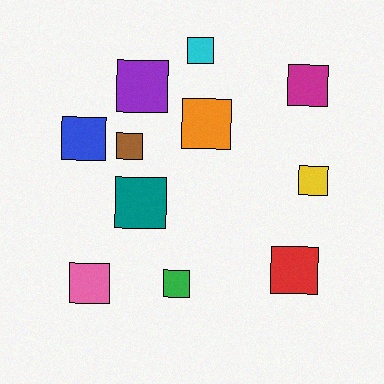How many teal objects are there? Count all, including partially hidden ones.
There is 1 teal object.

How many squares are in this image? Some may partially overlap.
There are 11 squares.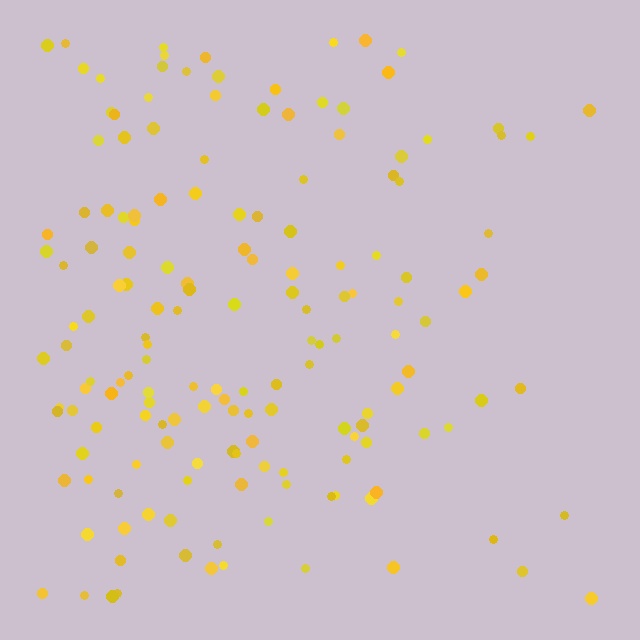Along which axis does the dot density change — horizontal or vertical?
Horizontal.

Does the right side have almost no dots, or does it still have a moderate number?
Still a moderate number, just noticeably fewer than the left.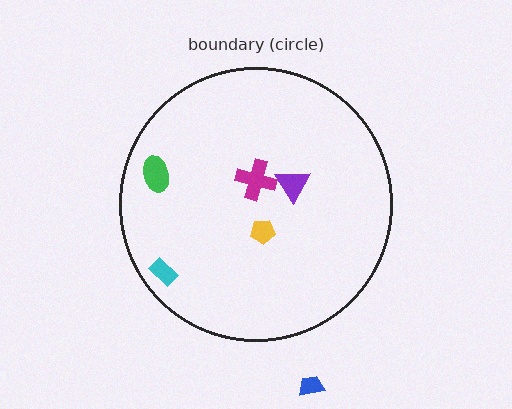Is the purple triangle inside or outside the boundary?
Inside.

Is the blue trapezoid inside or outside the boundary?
Outside.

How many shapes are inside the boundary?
5 inside, 1 outside.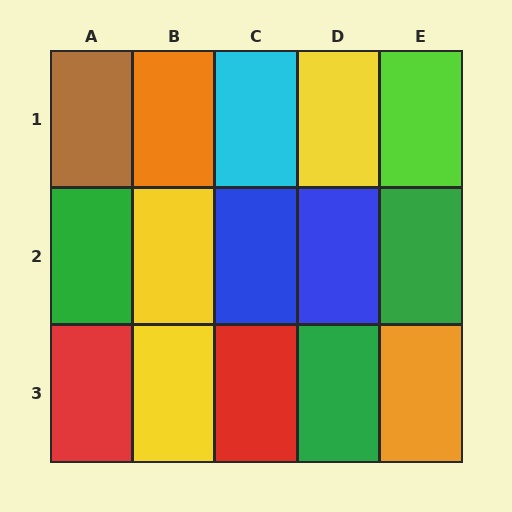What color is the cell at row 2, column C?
Blue.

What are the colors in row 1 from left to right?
Brown, orange, cyan, yellow, lime.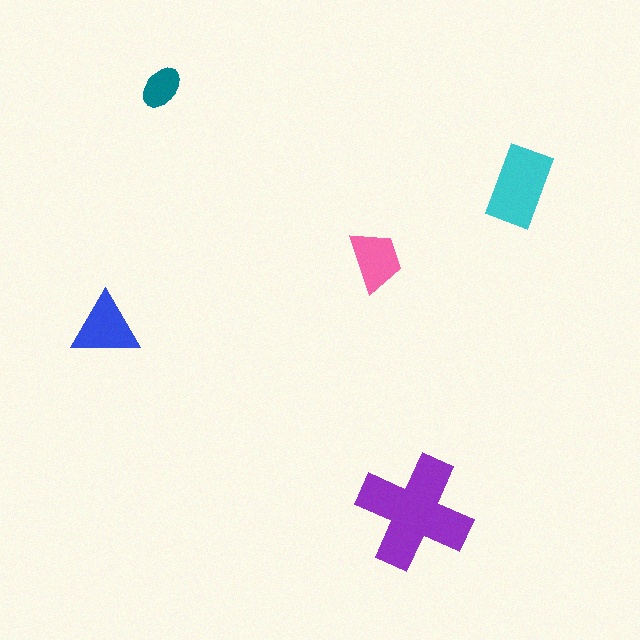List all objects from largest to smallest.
The purple cross, the cyan rectangle, the blue triangle, the pink trapezoid, the teal ellipse.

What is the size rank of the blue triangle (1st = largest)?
3rd.